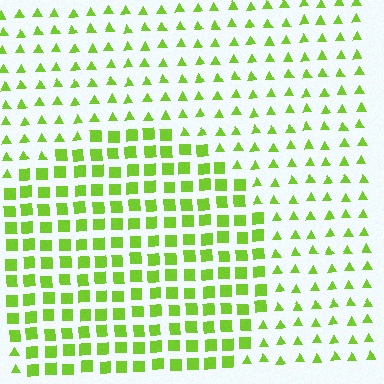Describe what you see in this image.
The image is filled with small lime elements arranged in a uniform grid. A circle-shaped region contains squares, while the surrounding area contains triangles. The boundary is defined purely by the change in element shape.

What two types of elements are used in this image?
The image uses squares inside the circle region and triangles outside it.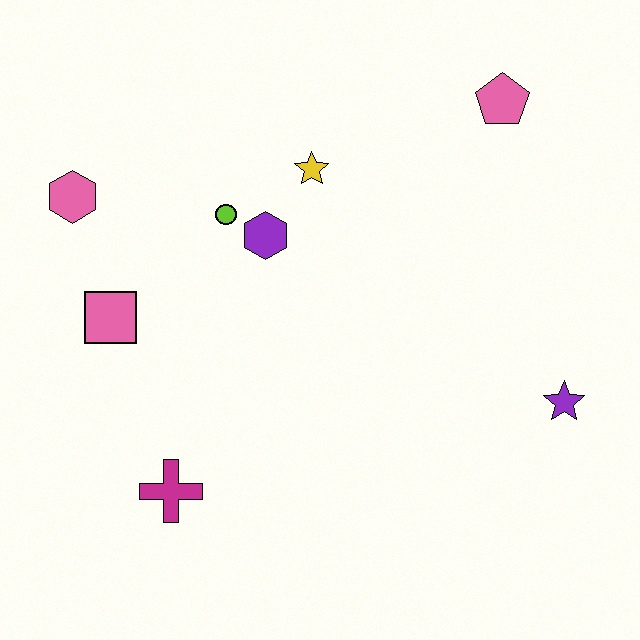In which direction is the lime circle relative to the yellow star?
The lime circle is to the left of the yellow star.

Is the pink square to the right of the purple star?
No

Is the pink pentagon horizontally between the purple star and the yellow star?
Yes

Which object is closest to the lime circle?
The purple hexagon is closest to the lime circle.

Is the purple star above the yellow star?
No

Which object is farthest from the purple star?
The pink hexagon is farthest from the purple star.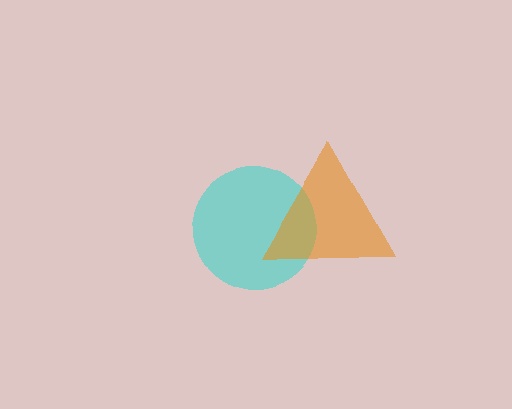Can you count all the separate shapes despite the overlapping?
Yes, there are 2 separate shapes.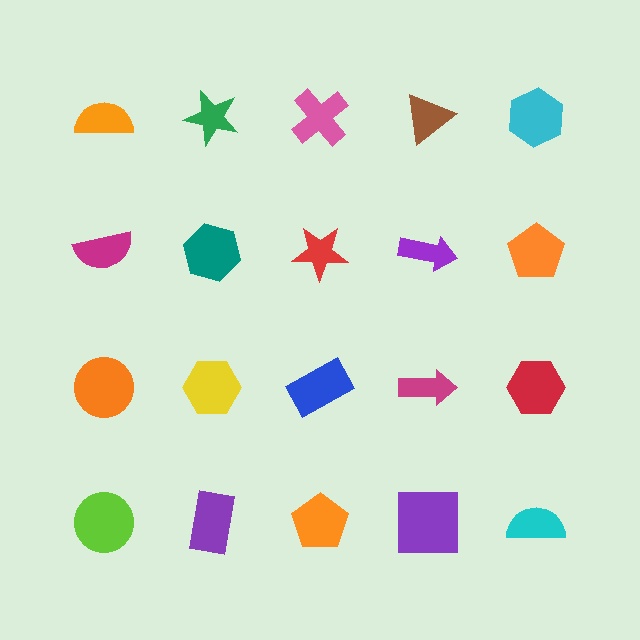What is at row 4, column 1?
A lime circle.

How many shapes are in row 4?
5 shapes.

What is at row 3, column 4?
A magenta arrow.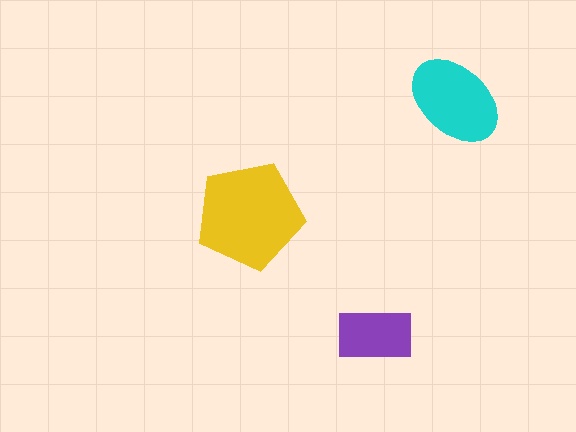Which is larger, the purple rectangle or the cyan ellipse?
The cyan ellipse.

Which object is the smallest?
The purple rectangle.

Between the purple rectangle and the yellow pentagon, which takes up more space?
The yellow pentagon.